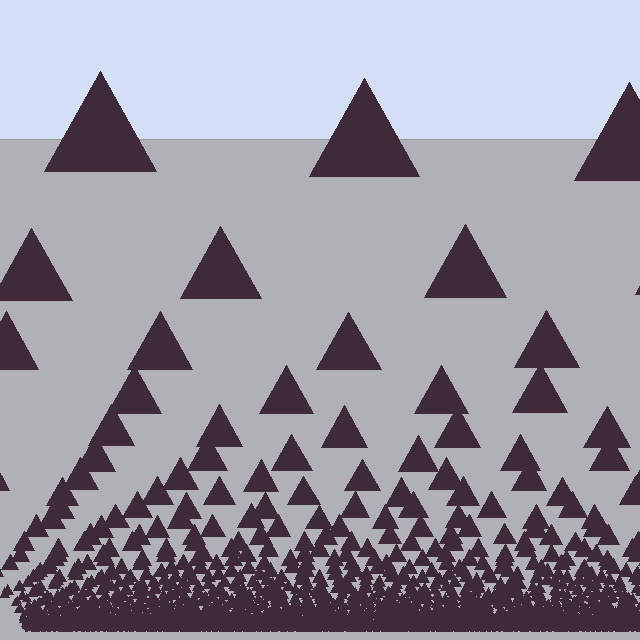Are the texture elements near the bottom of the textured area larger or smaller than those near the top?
Smaller. The gradient is inverted — elements near the bottom are smaller and denser.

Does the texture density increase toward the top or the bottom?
Density increases toward the bottom.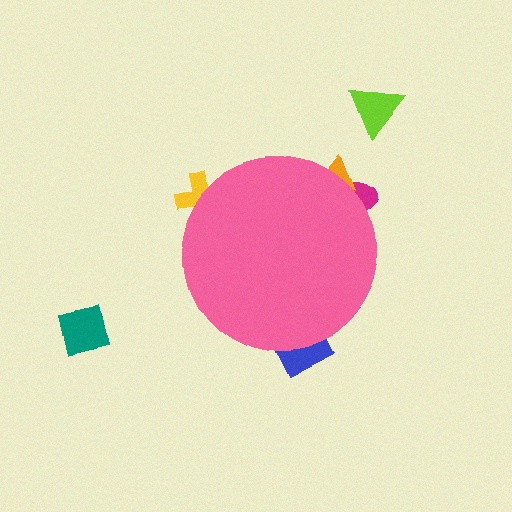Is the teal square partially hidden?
No, the teal square is fully visible.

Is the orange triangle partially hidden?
Yes, the orange triangle is partially hidden behind the pink circle.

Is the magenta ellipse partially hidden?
Yes, the magenta ellipse is partially hidden behind the pink circle.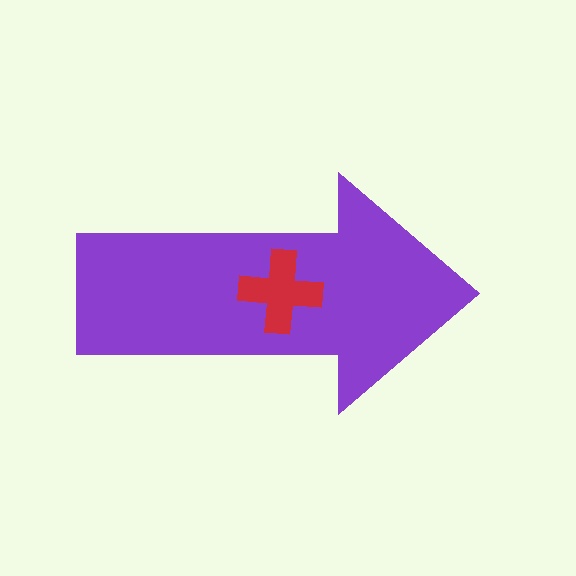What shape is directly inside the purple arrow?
The red cross.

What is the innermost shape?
The red cross.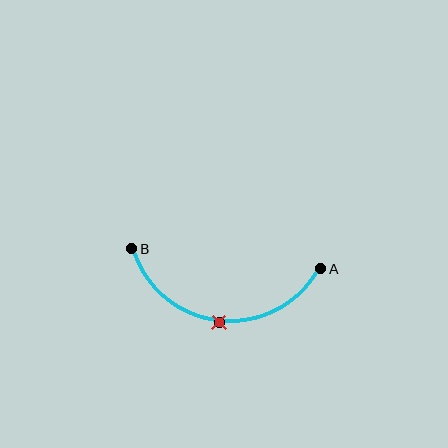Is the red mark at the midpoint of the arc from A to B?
Yes. The red mark lies on the arc at equal arc-length from both A and B — it is the arc midpoint.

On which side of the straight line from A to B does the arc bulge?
The arc bulges below the straight line connecting A and B.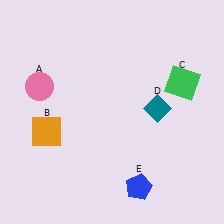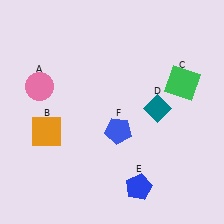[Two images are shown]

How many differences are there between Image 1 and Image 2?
There is 1 difference between the two images.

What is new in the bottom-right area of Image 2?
A blue pentagon (F) was added in the bottom-right area of Image 2.